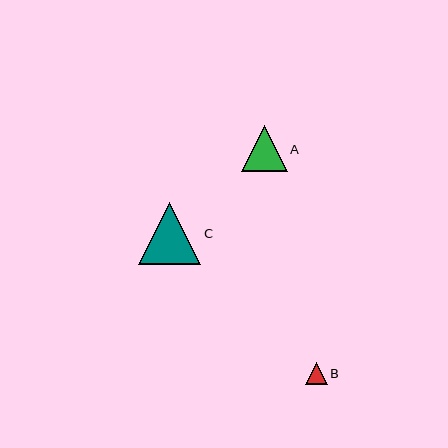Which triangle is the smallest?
Triangle B is the smallest with a size of approximately 22 pixels.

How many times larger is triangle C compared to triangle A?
Triangle C is approximately 1.4 times the size of triangle A.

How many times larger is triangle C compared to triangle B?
Triangle C is approximately 2.8 times the size of triangle B.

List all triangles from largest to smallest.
From largest to smallest: C, A, B.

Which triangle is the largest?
Triangle C is the largest with a size of approximately 62 pixels.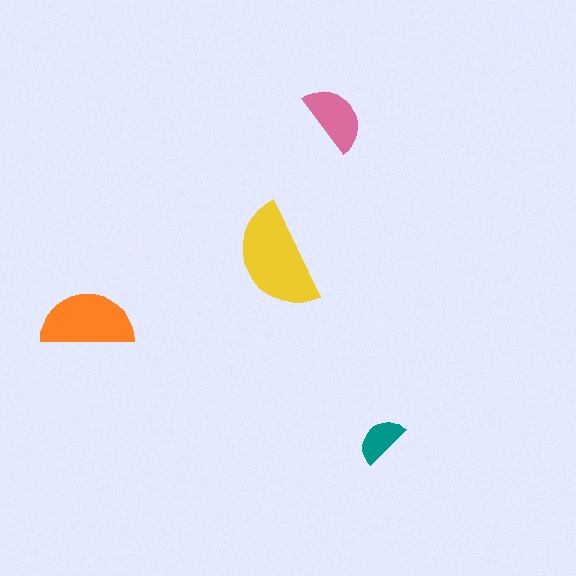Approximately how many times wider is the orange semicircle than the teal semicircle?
About 2 times wider.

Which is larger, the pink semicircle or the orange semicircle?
The orange one.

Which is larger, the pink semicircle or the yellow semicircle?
The yellow one.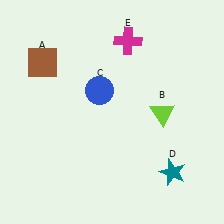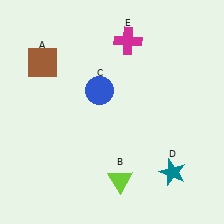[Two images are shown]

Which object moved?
The lime triangle (B) moved down.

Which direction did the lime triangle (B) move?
The lime triangle (B) moved down.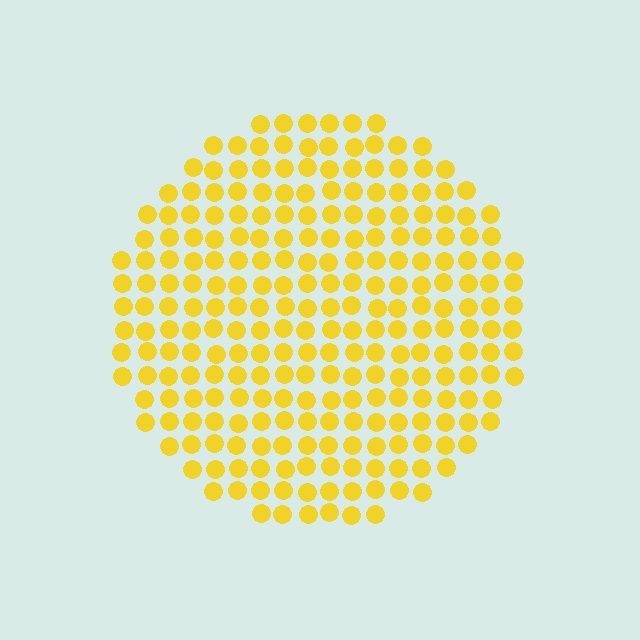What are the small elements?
The small elements are circles.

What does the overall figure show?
The overall figure shows a circle.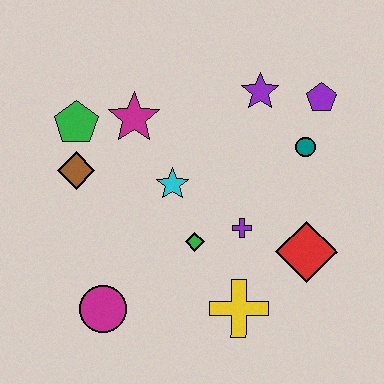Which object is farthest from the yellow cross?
The green pentagon is farthest from the yellow cross.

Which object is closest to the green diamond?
The purple cross is closest to the green diamond.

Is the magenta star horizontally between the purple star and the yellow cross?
No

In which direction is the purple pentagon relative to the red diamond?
The purple pentagon is above the red diamond.